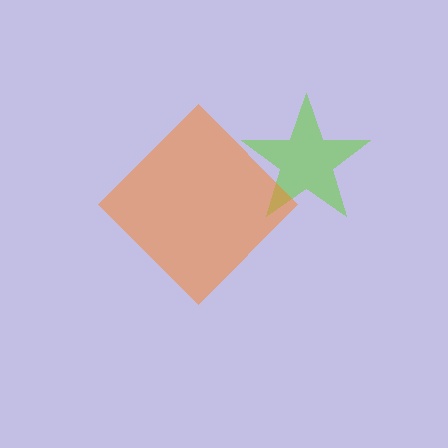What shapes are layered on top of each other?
The layered shapes are: a lime star, an orange diamond.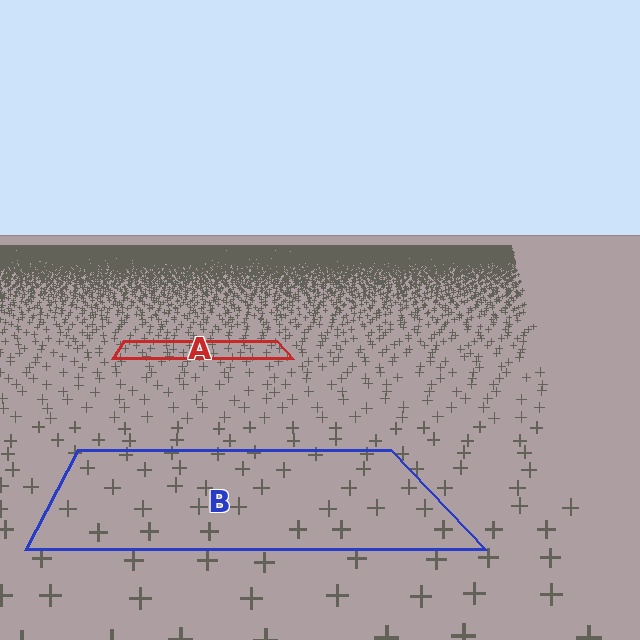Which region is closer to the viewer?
Region B is closer. The texture elements there are larger and more spread out.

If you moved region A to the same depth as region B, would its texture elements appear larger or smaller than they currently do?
They would appear larger. At a closer depth, the same texture elements are projected at a bigger on-screen size.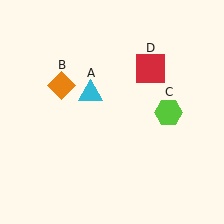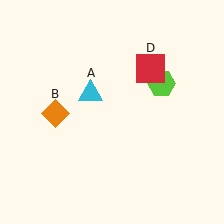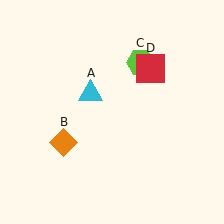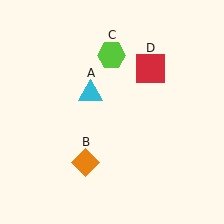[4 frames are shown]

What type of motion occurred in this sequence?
The orange diamond (object B), lime hexagon (object C) rotated counterclockwise around the center of the scene.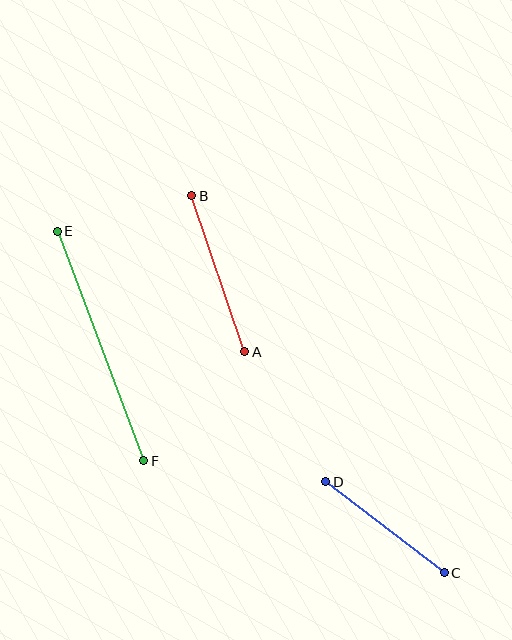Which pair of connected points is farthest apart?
Points E and F are farthest apart.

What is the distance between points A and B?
The distance is approximately 165 pixels.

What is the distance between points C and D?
The distance is approximately 149 pixels.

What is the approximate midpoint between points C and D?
The midpoint is at approximately (385, 527) pixels.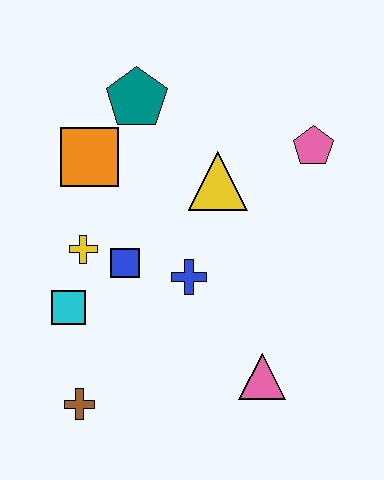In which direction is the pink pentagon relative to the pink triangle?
The pink pentagon is above the pink triangle.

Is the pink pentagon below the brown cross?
No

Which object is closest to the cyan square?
The yellow cross is closest to the cyan square.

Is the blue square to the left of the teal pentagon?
Yes